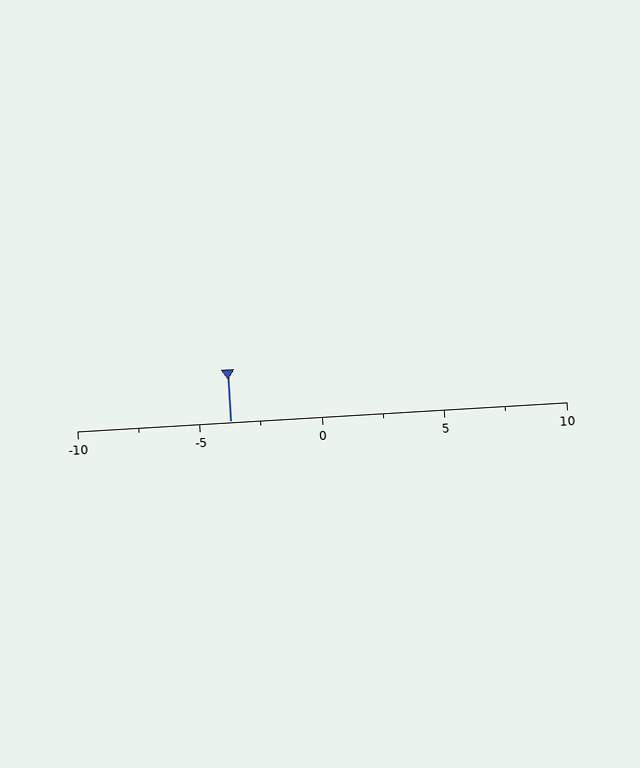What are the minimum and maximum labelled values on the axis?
The axis runs from -10 to 10.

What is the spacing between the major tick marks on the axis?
The major ticks are spaced 5 apart.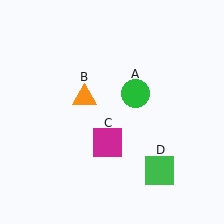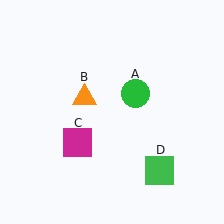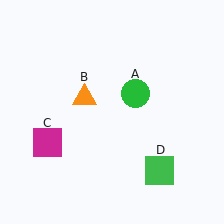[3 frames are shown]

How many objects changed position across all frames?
1 object changed position: magenta square (object C).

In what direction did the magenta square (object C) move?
The magenta square (object C) moved left.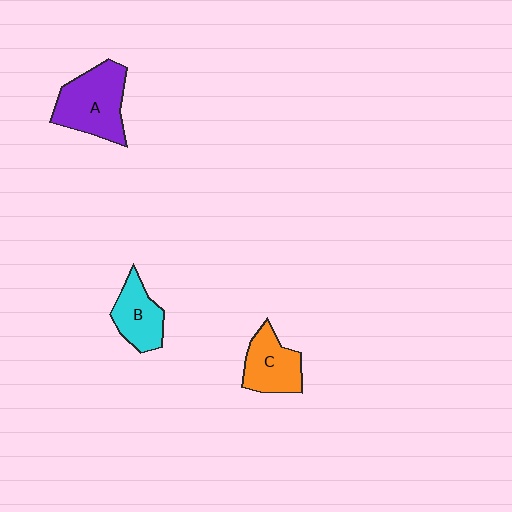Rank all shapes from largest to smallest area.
From largest to smallest: A (purple), C (orange), B (cyan).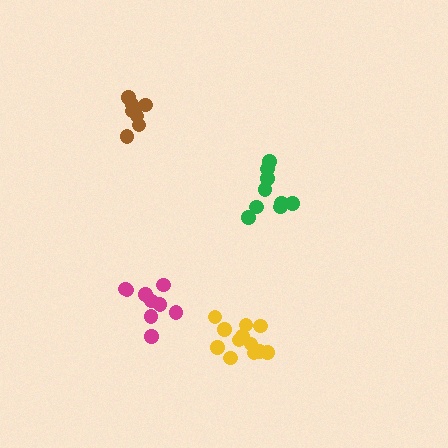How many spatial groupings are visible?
There are 4 spatial groupings.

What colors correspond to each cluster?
The clusters are colored: green, brown, yellow, magenta.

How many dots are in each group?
Group 1: 9 dots, Group 2: 7 dots, Group 3: 12 dots, Group 4: 10 dots (38 total).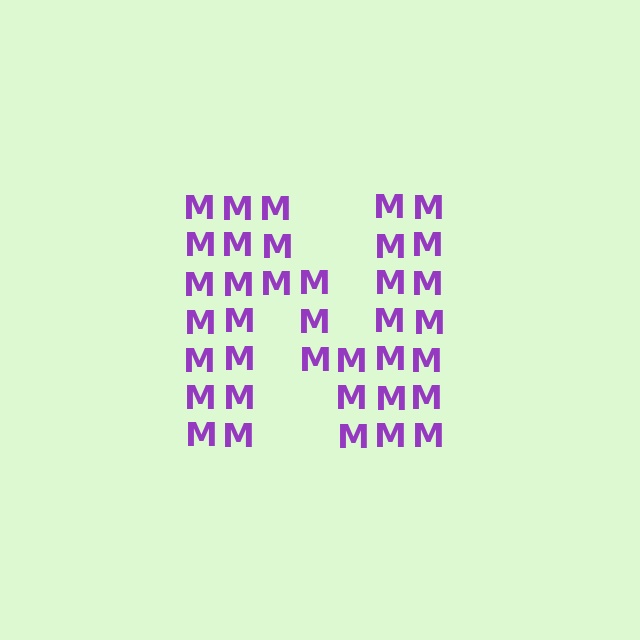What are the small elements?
The small elements are letter M's.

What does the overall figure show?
The overall figure shows the letter N.